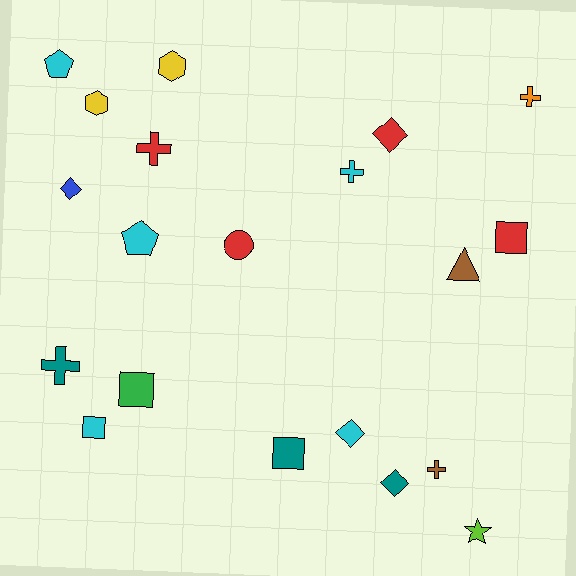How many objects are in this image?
There are 20 objects.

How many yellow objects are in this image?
There are 2 yellow objects.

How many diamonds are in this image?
There are 4 diamonds.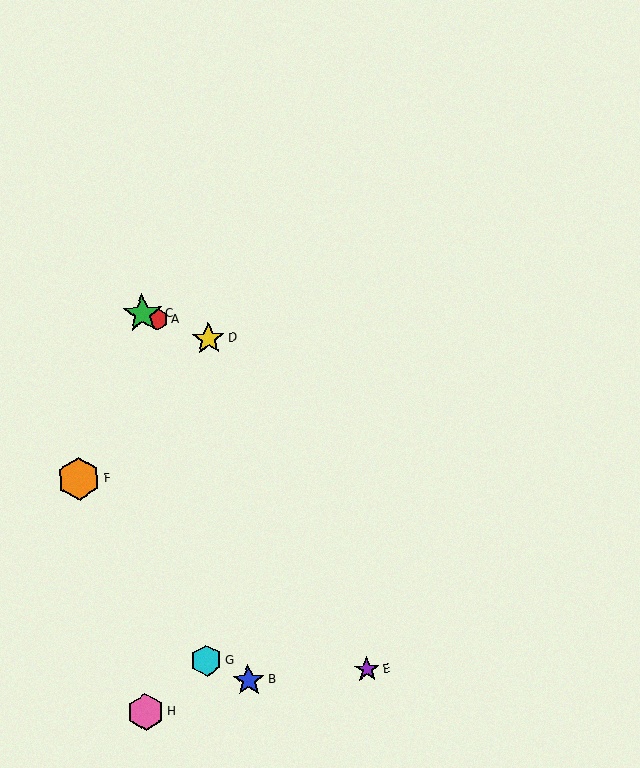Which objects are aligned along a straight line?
Objects A, C, D are aligned along a straight line.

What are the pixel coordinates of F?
Object F is at (79, 479).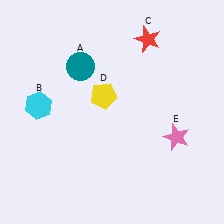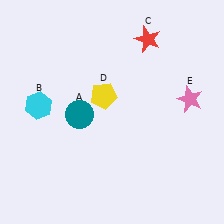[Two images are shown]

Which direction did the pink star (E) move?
The pink star (E) moved up.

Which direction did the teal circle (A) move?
The teal circle (A) moved down.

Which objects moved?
The objects that moved are: the teal circle (A), the pink star (E).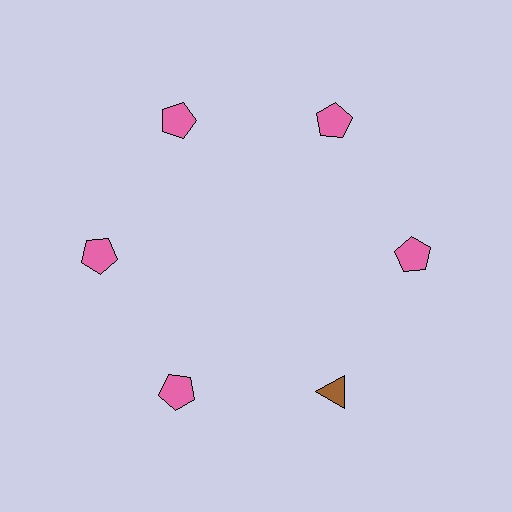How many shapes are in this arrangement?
There are 6 shapes arranged in a ring pattern.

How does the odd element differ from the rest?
It differs in both color (brown instead of pink) and shape (triangle instead of pentagon).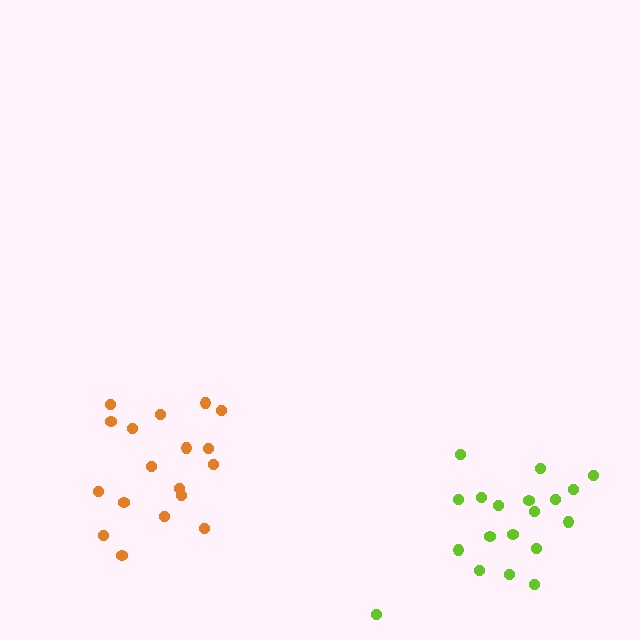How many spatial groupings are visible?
There are 2 spatial groupings.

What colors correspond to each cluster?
The clusters are colored: orange, lime.